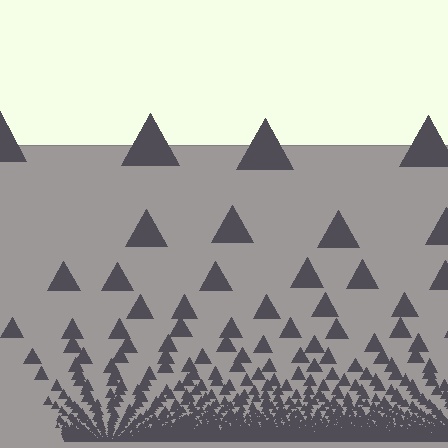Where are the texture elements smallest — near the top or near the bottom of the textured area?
Near the bottom.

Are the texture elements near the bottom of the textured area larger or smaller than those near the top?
Smaller. The gradient is inverted — elements near the bottom are smaller and denser.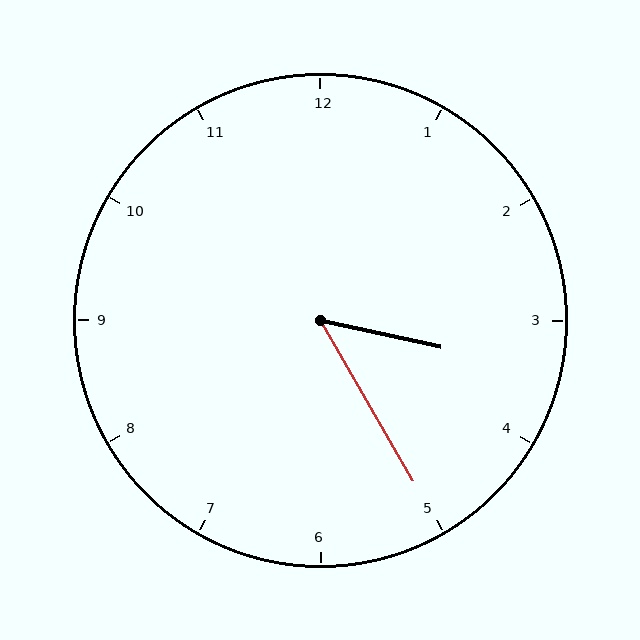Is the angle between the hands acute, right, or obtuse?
It is acute.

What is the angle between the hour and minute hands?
Approximately 48 degrees.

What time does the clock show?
3:25.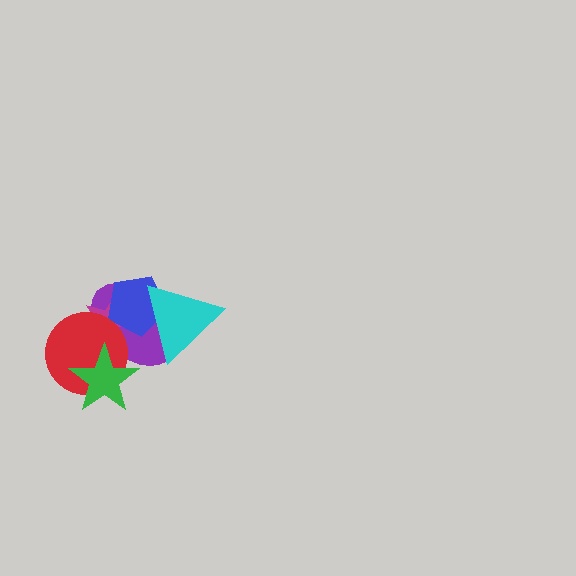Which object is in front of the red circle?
The green star is in front of the red circle.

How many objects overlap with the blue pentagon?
3 objects overlap with the blue pentagon.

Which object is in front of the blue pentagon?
The cyan triangle is in front of the blue pentagon.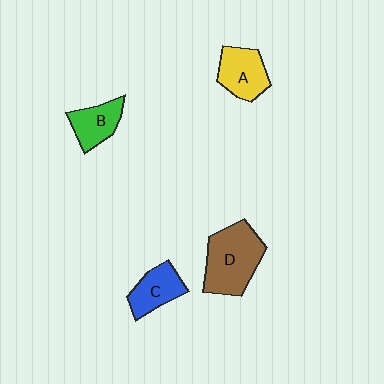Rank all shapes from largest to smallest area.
From largest to smallest: D (brown), A (yellow), C (blue), B (green).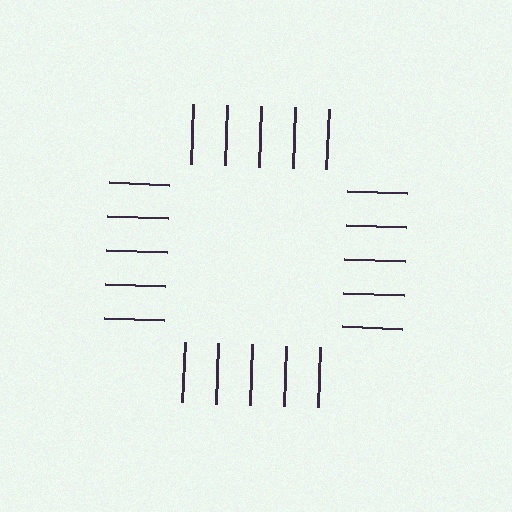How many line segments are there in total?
20 — 5 along each of the 4 edges.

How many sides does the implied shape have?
4 sides — the line-ends trace a square.